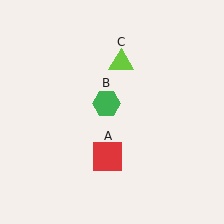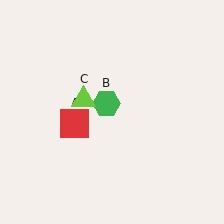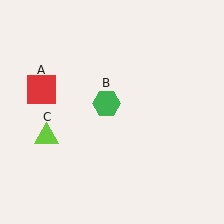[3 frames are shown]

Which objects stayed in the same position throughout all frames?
Green hexagon (object B) remained stationary.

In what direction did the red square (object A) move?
The red square (object A) moved up and to the left.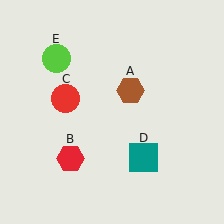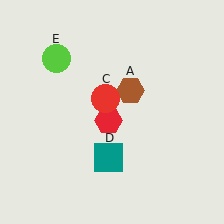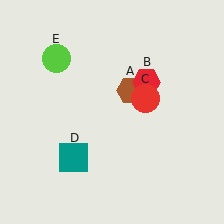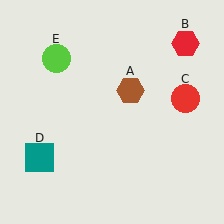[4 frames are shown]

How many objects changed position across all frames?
3 objects changed position: red hexagon (object B), red circle (object C), teal square (object D).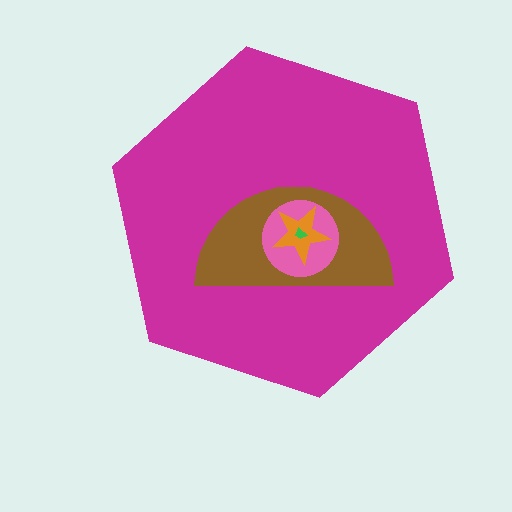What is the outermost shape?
The magenta hexagon.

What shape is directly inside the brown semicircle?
The pink circle.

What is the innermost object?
The green trapezoid.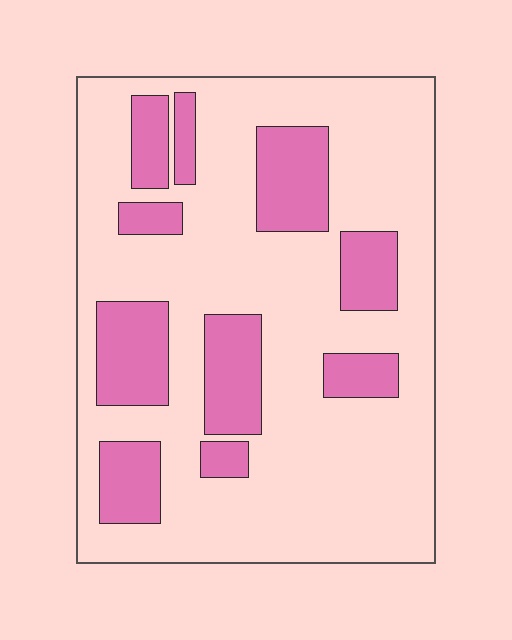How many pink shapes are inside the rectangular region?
10.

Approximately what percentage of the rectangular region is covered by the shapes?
Approximately 25%.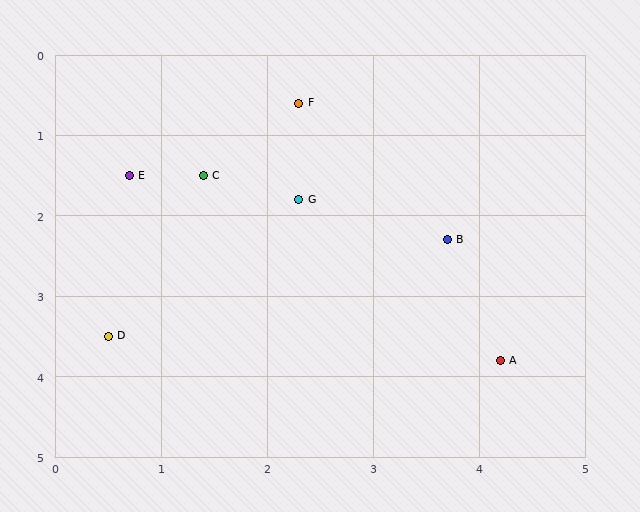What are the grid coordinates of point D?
Point D is at approximately (0.5, 3.5).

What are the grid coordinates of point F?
Point F is at approximately (2.3, 0.6).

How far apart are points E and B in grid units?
Points E and B are about 3.1 grid units apart.